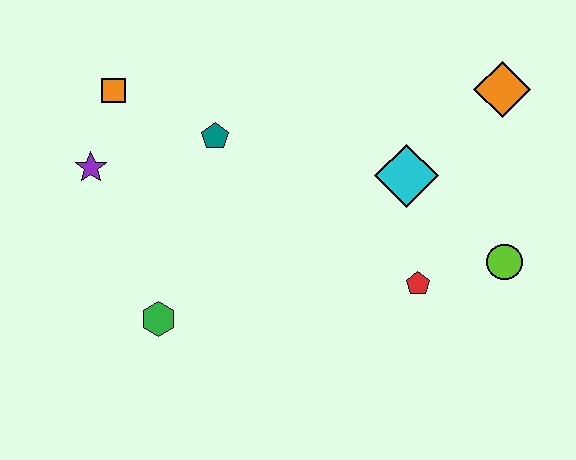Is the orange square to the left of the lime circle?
Yes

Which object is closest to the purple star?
The orange square is closest to the purple star.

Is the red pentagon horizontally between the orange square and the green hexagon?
No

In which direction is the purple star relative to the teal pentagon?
The purple star is to the left of the teal pentagon.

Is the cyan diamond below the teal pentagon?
Yes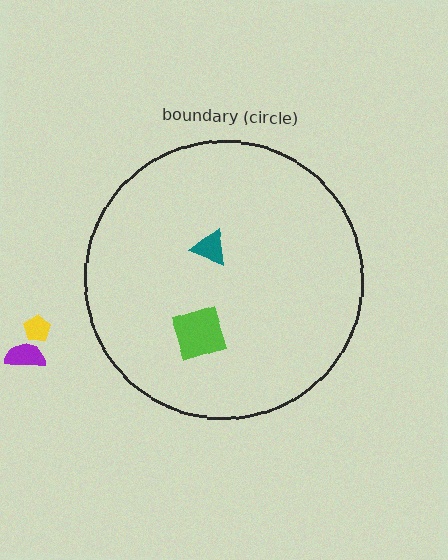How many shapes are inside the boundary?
2 inside, 2 outside.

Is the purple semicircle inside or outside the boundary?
Outside.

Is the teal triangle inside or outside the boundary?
Inside.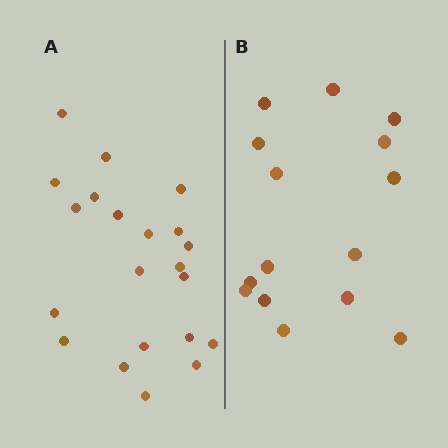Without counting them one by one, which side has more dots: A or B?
Region A (the left region) has more dots.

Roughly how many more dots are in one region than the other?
Region A has about 6 more dots than region B.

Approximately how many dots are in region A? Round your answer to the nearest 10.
About 20 dots. (The exact count is 21, which rounds to 20.)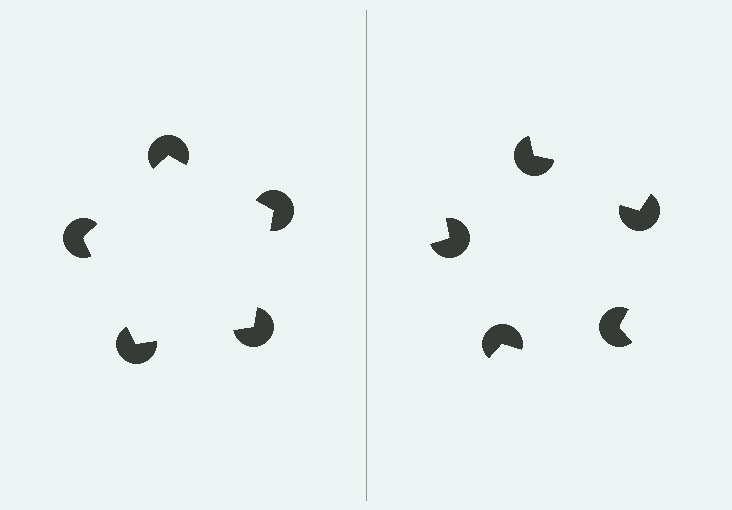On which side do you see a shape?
An illusory pentagon appears on the left side. On the right side the wedge cuts are rotated, so no coherent shape forms.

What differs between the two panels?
The pac-man discs are positioned identically on both sides; only the wedge orientations differ. On the left they align to a pentagon; on the right they are misaligned.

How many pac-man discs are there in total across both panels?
10 — 5 on each side.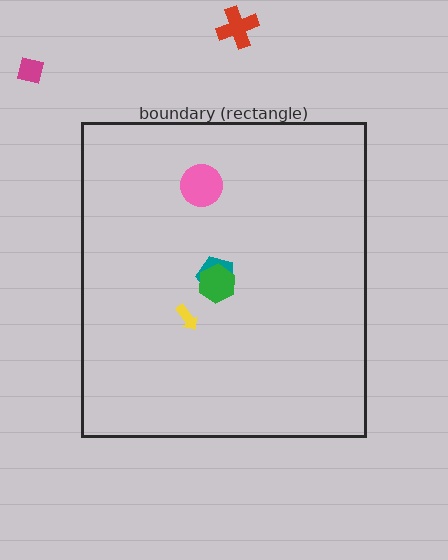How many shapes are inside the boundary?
4 inside, 2 outside.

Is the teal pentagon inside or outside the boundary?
Inside.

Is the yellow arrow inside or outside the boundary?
Inside.